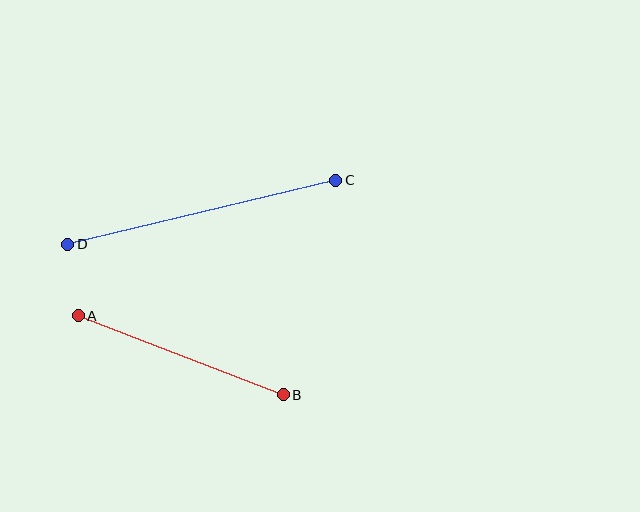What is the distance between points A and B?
The distance is approximately 219 pixels.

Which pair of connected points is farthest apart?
Points C and D are farthest apart.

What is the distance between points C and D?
The distance is approximately 275 pixels.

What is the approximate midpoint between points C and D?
The midpoint is at approximately (202, 212) pixels.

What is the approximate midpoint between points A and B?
The midpoint is at approximately (181, 355) pixels.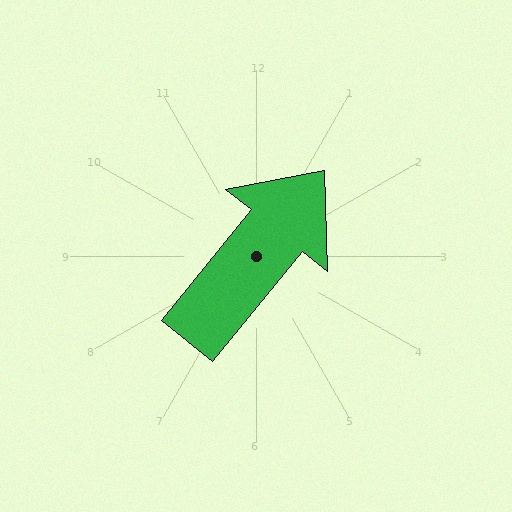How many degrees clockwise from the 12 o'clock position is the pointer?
Approximately 39 degrees.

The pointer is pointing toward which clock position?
Roughly 1 o'clock.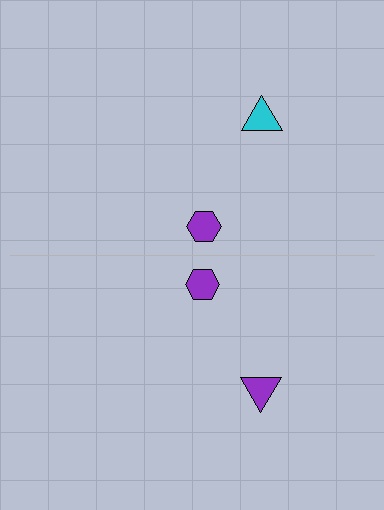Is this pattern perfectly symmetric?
No, the pattern is not perfectly symmetric. The purple triangle on the bottom side breaks the symmetry — its mirror counterpart is cyan.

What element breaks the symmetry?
The purple triangle on the bottom side breaks the symmetry — its mirror counterpart is cyan.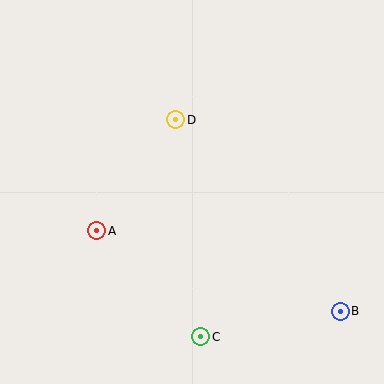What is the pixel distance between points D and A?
The distance between D and A is 136 pixels.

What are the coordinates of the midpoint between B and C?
The midpoint between B and C is at (270, 324).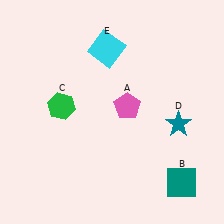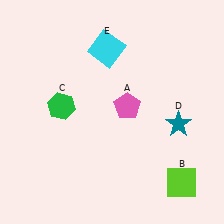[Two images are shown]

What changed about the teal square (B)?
In Image 1, B is teal. In Image 2, it changed to lime.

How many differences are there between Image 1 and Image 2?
There is 1 difference between the two images.